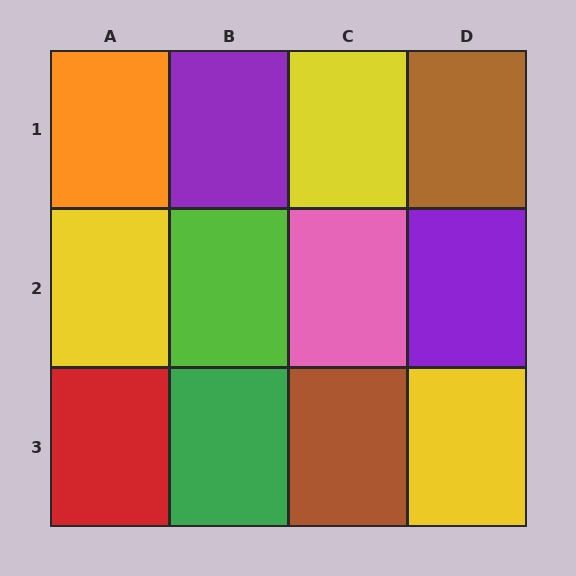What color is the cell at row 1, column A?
Orange.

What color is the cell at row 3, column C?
Brown.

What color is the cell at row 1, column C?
Yellow.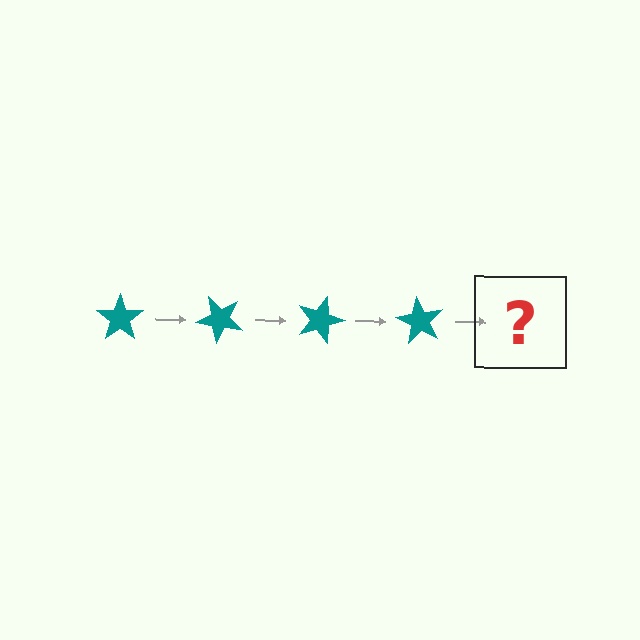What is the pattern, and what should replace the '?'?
The pattern is that the star rotates 45 degrees each step. The '?' should be a teal star rotated 180 degrees.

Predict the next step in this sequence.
The next step is a teal star rotated 180 degrees.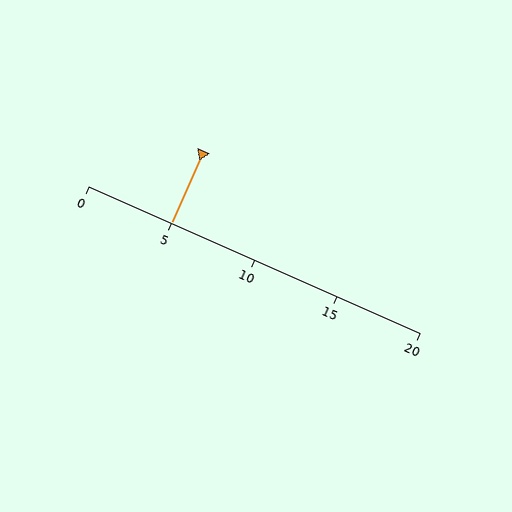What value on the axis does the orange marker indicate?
The marker indicates approximately 5.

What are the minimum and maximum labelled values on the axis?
The axis runs from 0 to 20.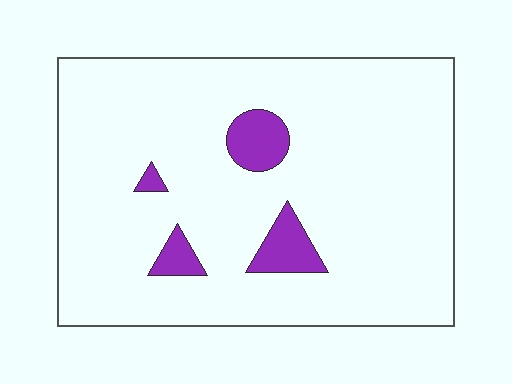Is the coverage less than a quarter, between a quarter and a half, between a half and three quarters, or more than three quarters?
Less than a quarter.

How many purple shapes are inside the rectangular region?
4.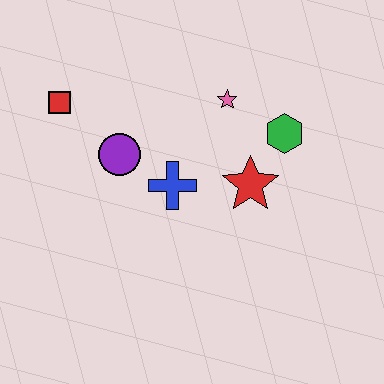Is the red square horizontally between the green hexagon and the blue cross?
No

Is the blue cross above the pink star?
No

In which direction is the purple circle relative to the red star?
The purple circle is to the left of the red star.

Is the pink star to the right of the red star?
No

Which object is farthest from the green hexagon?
The red square is farthest from the green hexagon.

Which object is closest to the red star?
The green hexagon is closest to the red star.